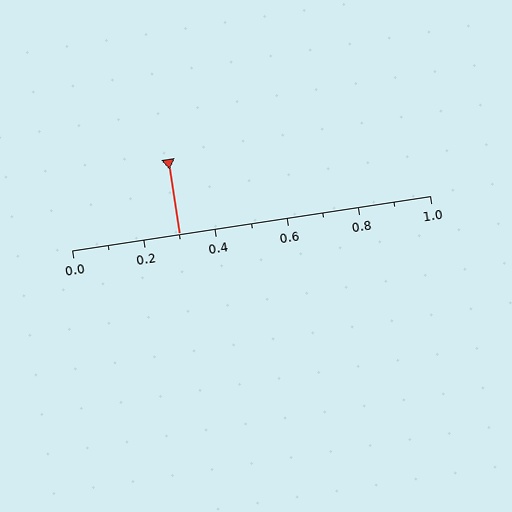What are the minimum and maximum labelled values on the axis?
The axis runs from 0.0 to 1.0.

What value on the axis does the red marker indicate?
The marker indicates approximately 0.3.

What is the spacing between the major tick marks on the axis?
The major ticks are spaced 0.2 apart.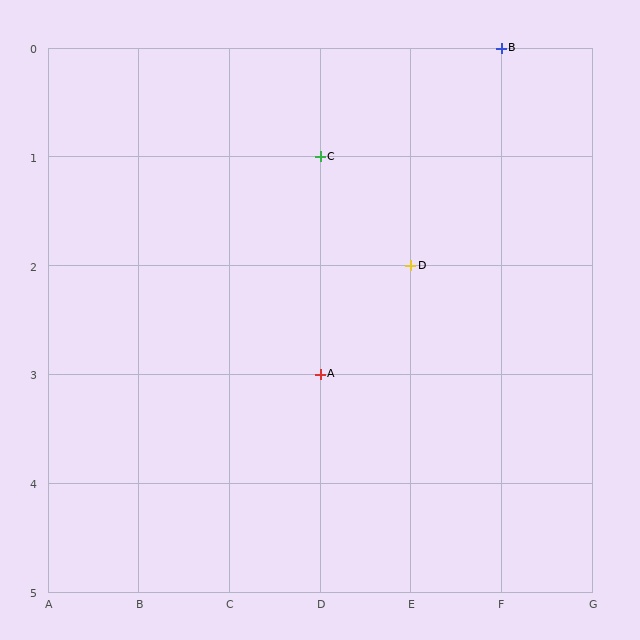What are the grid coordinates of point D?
Point D is at grid coordinates (E, 2).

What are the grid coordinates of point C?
Point C is at grid coordinates (D, 1).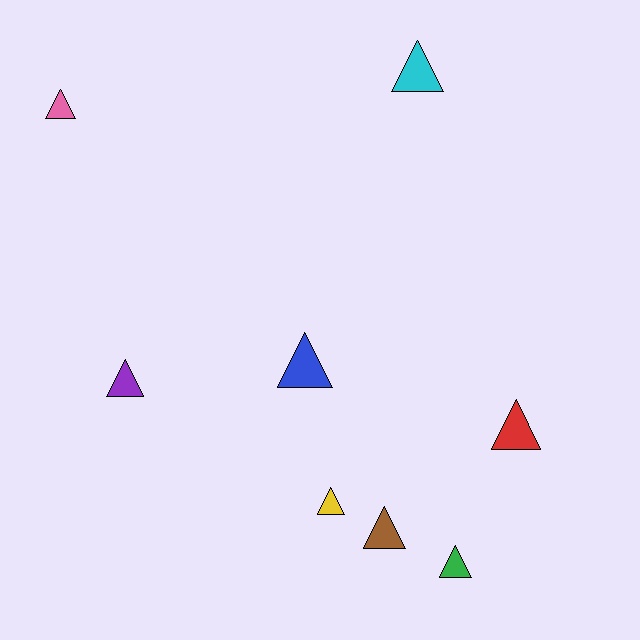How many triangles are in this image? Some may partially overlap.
There are 8 triangles.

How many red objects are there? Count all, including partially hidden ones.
There is 1 red object.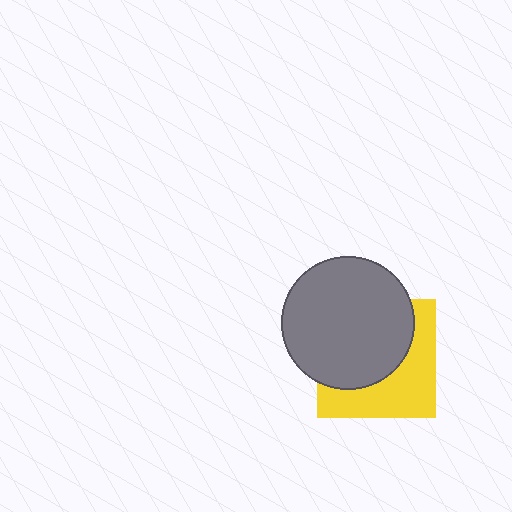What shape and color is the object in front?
The object in front is a gray circle.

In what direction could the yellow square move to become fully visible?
The yellow square could move toward the lower-right. That would shift it out from behind the gray circle entirely.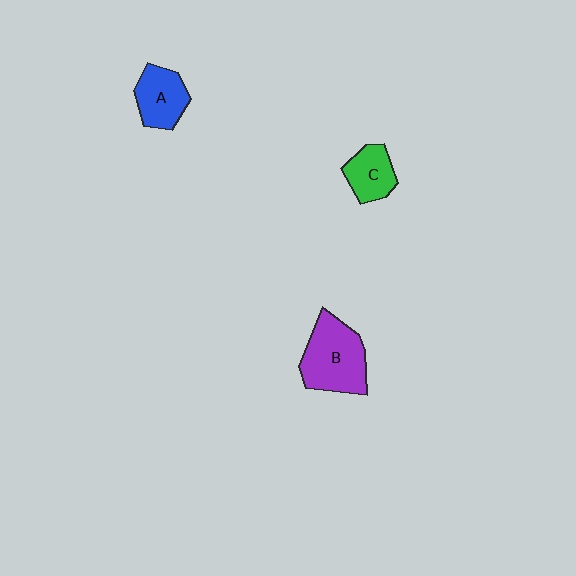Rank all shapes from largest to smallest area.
From largest to smallest: B (purple), A (blue), C (green).